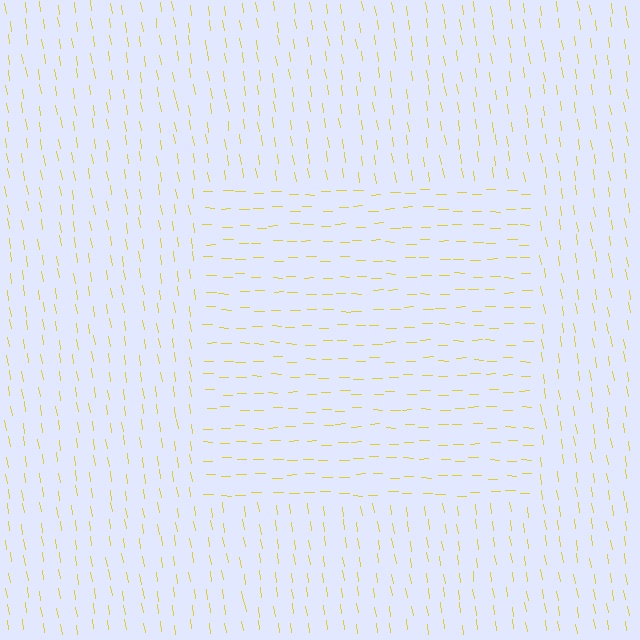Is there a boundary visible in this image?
Yes, there is a texture boundary formed by a change in line orientation.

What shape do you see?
I see a rectangle.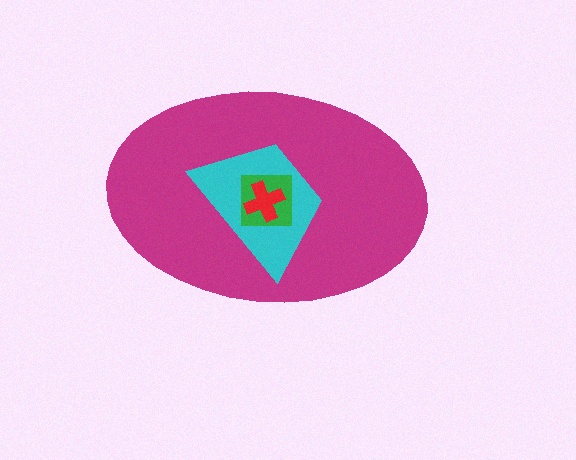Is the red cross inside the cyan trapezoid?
Yes.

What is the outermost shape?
The magenta ellipse.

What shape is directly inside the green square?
The red cross.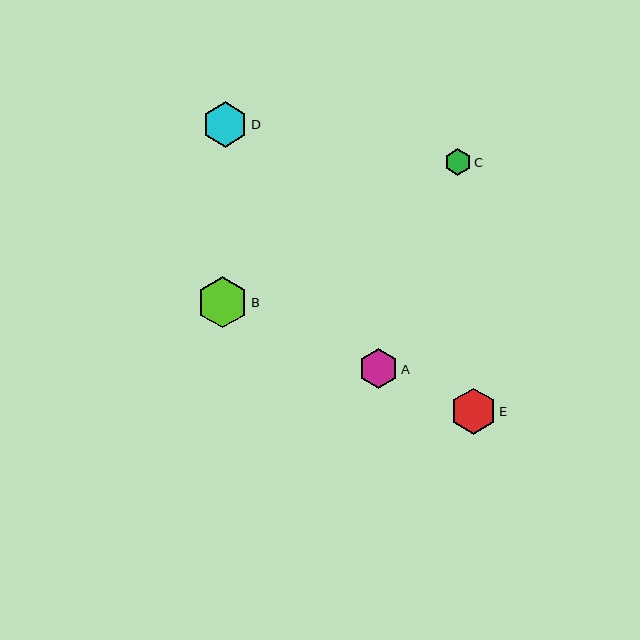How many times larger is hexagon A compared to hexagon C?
Hexagon A is approximately 1.5 times the size of hexagon C.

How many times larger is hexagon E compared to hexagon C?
Hexagon E is approximately 1.7 times the size of hexagon C.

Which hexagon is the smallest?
Hexagon C is the smallest with a size of approximately 27 pixels.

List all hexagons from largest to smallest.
From largest to smallest: B, E, D, A, C.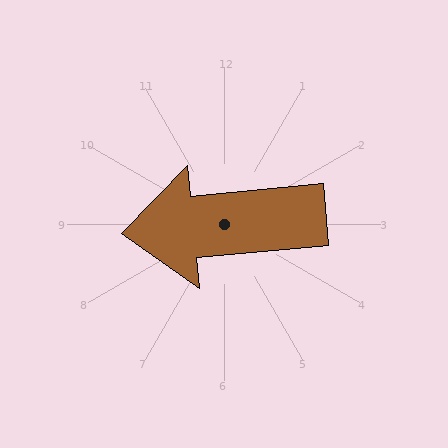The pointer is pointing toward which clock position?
Roughly 9 o'clock.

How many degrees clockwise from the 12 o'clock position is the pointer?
Approximately 265 degrees.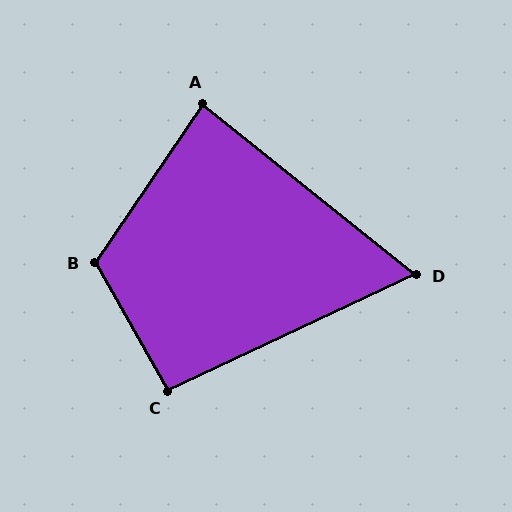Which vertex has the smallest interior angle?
D, at approximately 64 degrees.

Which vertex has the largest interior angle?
B, at approximately 116 degrees.